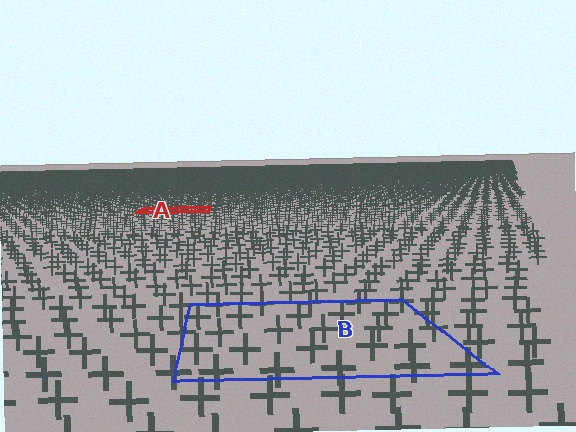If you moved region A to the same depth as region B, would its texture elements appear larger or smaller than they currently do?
They would appear larger. At a closer depth, the same texture elements are projected at a bigger on-screen size.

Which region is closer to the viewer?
Region B is closer. The texture elements there are larger and more spread out.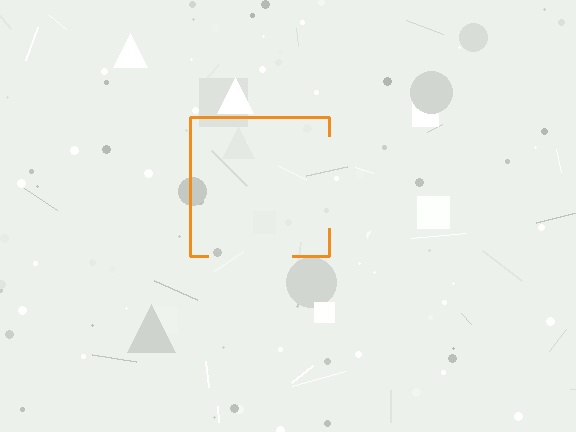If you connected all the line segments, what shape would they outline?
They would outline a square.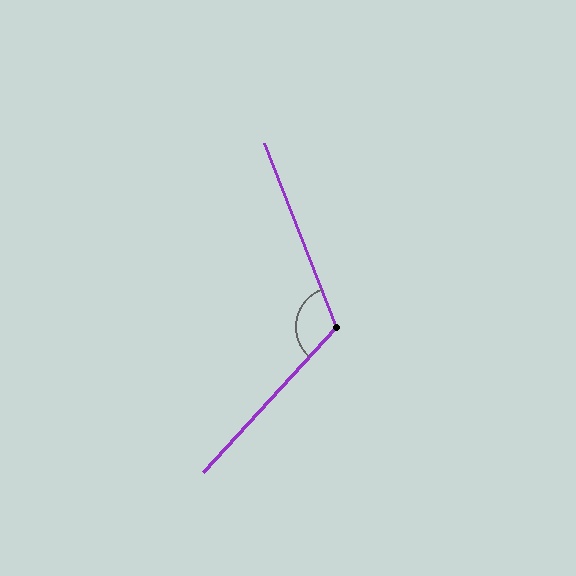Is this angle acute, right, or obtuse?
It is obtuse.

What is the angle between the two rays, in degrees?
Approximately 116 degrees.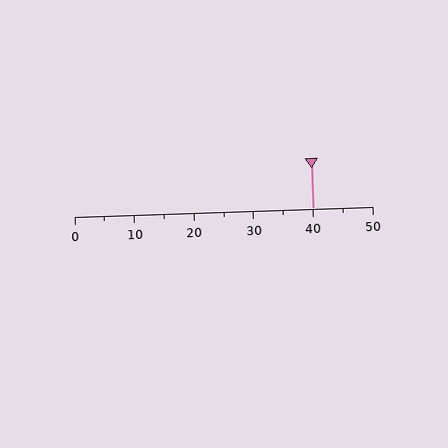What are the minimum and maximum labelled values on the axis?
The axis runs from 0 to 50.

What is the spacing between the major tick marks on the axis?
The major ticks are spaced 10 apart.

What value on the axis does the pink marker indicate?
The marker indicates approximately 40.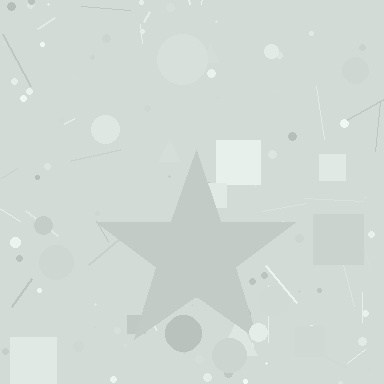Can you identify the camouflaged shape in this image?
The camouflaged shape is a star.